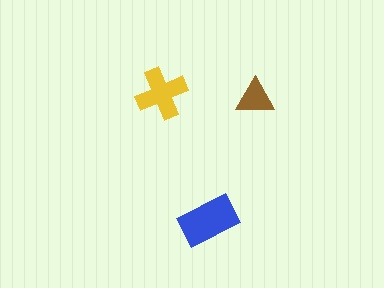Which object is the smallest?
The brown triangle.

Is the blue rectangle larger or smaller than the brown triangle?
Larger.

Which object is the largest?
The blue rectangle.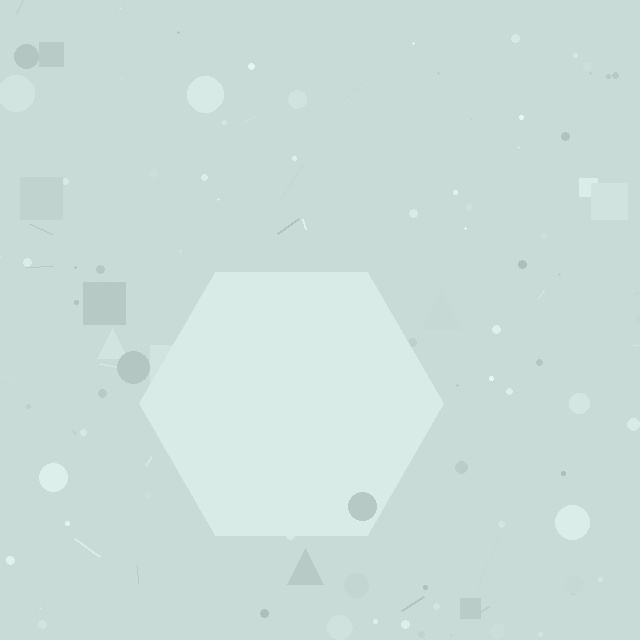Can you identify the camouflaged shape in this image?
The camouflaged shape is a hexagon.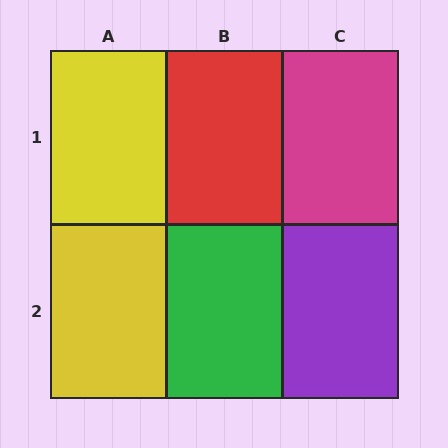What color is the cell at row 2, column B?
Green.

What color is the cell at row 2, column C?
Purple.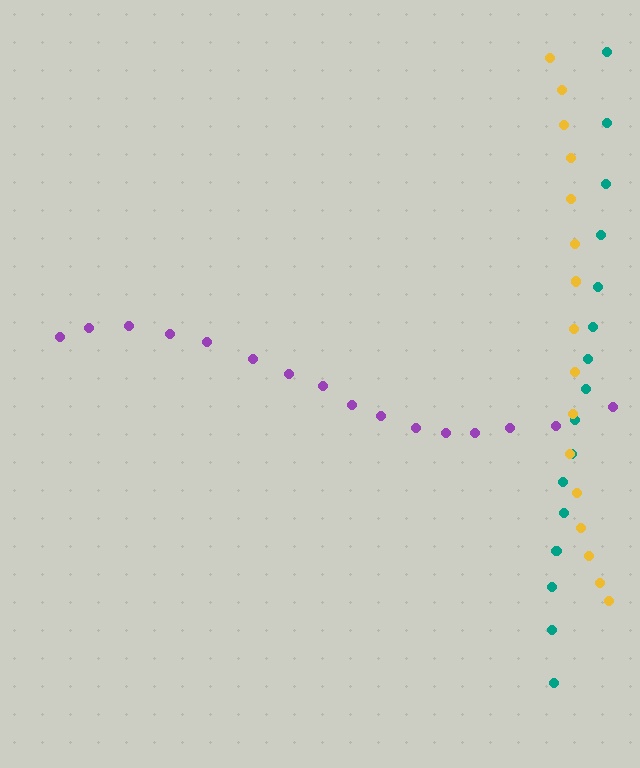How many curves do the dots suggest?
There are 3 distinct paths.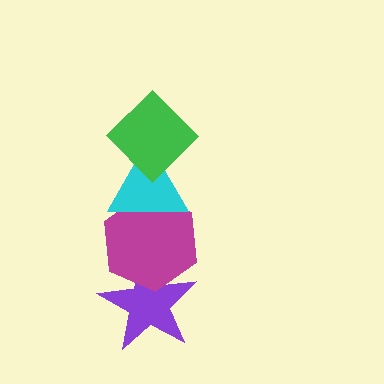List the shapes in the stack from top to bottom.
From top to bottom: the green diamond, the cyan triangle, the magenta hexagon, the purple star.